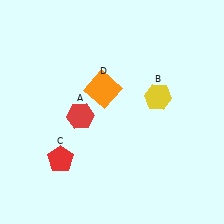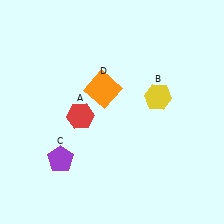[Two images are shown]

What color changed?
The pentagon (C) changed from red in Image 1 to purple in Image 2.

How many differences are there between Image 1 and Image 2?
There is 1 difference between the two images.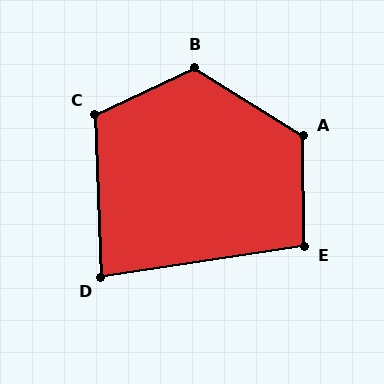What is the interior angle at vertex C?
Approximately 113 degrees (obtuse).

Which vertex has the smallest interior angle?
D, at approximately 84 degrees.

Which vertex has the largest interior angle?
A, at approximately 123 degrees.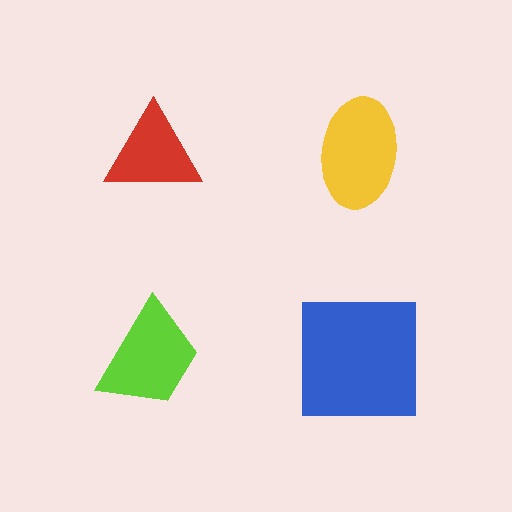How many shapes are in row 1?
2 shapes.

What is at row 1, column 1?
A red triangle.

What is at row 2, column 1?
A lime trapezoid.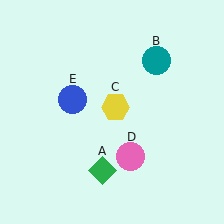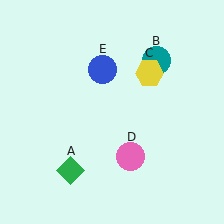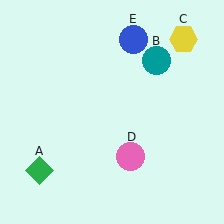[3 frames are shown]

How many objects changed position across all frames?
3 objects changed position: green diamond (object A), yellow hexagon (object C), blue circle (object E).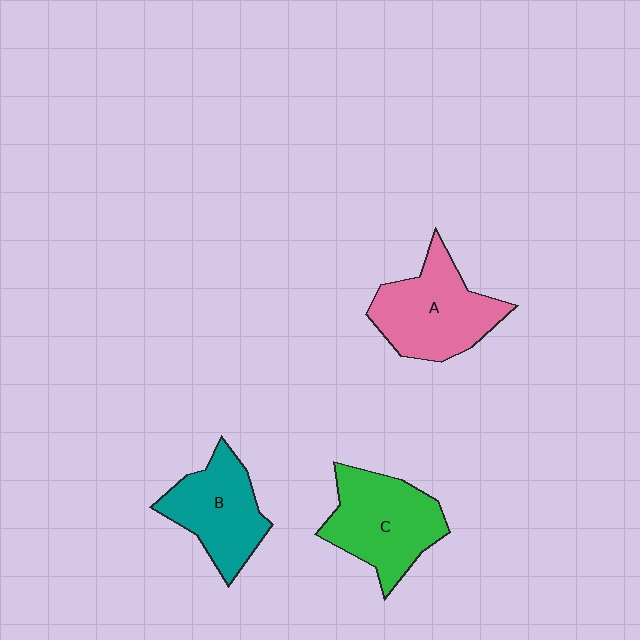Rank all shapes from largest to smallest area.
From largest to smallest: A (pink), C (green), B (teal).